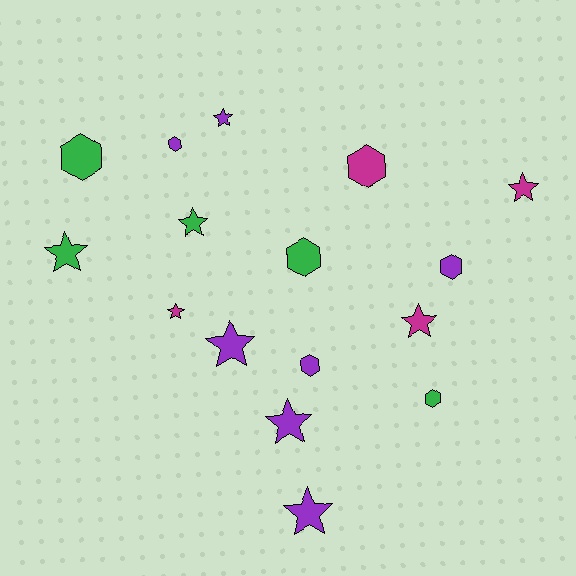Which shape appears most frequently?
Star, with 9 objects.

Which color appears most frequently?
Purple, with 7 objects.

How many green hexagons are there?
There are 3 green hexagons.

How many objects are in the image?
There are 16 objects.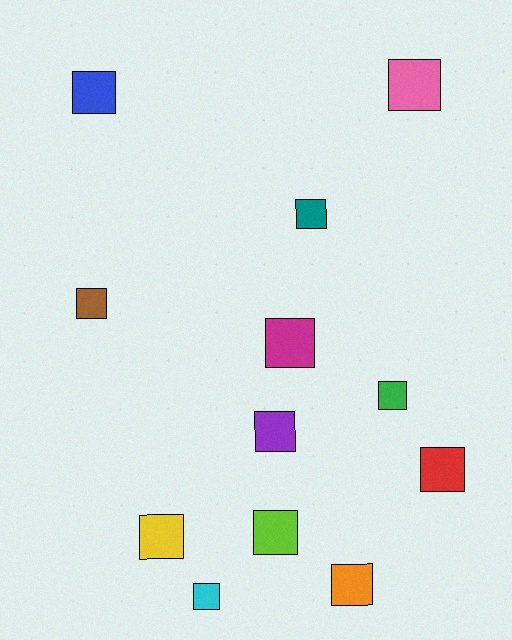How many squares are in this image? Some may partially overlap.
There are 12 squares.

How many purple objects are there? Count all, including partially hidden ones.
There is 1 purple object.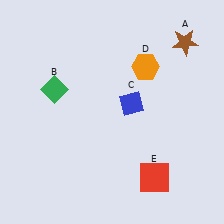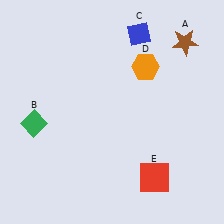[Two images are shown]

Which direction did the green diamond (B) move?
The green diamond (B) moved down.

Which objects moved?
The objects that moved are: the green diamond (B), the blue diamond (C).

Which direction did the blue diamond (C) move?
The blue diamond (C) moved up.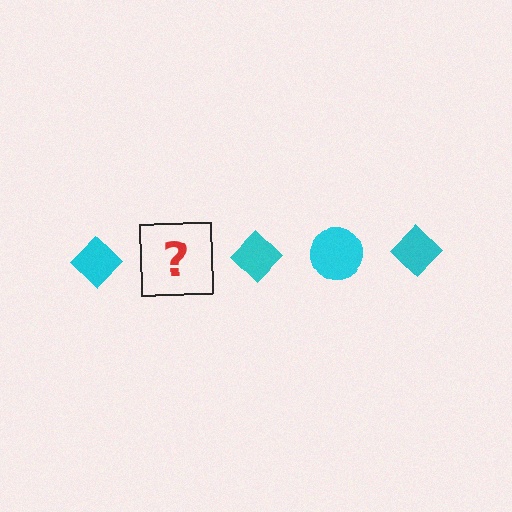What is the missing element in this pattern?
The missing element is a cyan circle.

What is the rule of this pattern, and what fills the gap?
The rule is that the pattern cycles through diamond, circle shapes in cyan. The gap should be filled with a cyan circle.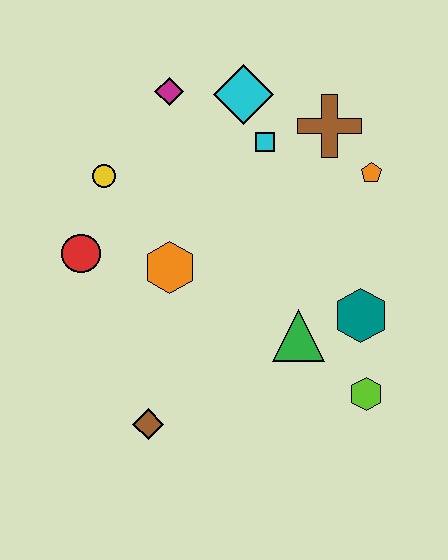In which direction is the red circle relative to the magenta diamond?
The red circle is below the magenta diamond.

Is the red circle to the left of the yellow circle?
Yes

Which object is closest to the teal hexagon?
The green triangle is closest to the teal hexagon.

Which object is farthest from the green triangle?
The magenta diamond is farthest from the green triangle.